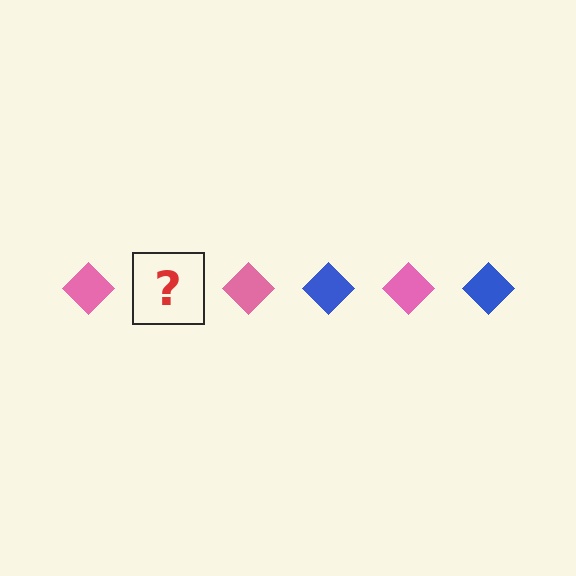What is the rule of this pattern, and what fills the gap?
The rule is that the pattern cycles through pink, blue diamonds. The gap should be filled with a blue diamond.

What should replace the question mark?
The question mark should be replaced with a blue diamond.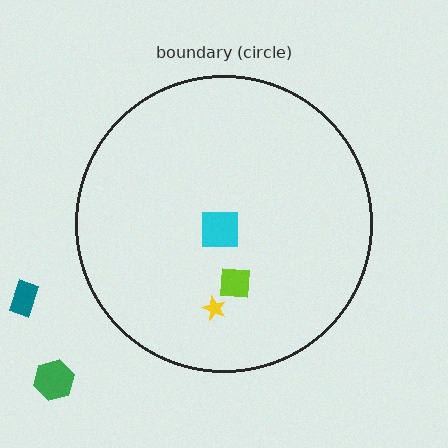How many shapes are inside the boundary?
3 inside, 2 outside.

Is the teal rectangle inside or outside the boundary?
Outside.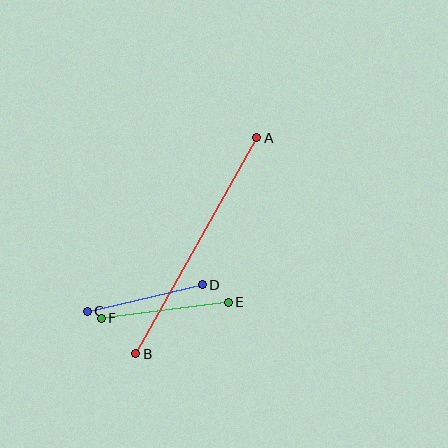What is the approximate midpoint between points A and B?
The midpoint is at approximately (196, 246) pixels.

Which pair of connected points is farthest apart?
Points A and B are farthest apart.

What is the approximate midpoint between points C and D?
The midpoint is at approximately (145, 298) pixels.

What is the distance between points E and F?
The distance is approximately 128 pixels.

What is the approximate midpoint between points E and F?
The midpoint is at approximately (165, 310) pixels.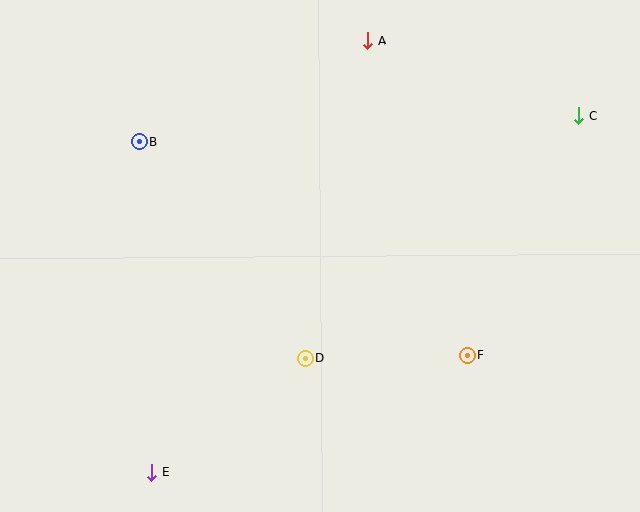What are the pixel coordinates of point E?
Point E is at (151, 472).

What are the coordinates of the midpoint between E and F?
The midpoint between E and F is at (309, 414).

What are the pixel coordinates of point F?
Point F is at (467, 355).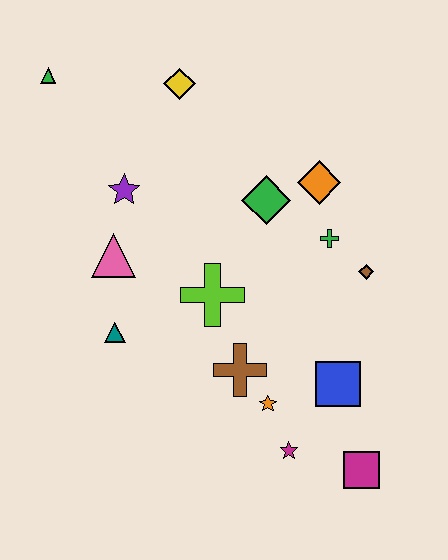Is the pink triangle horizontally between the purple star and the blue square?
No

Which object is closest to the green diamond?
The orange diamond is closest to the green diamond.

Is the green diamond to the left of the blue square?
Yes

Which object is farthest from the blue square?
The green triangle is farthest from the blue square.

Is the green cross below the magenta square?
No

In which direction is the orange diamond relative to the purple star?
The orange diamond is to the right of the purple star.